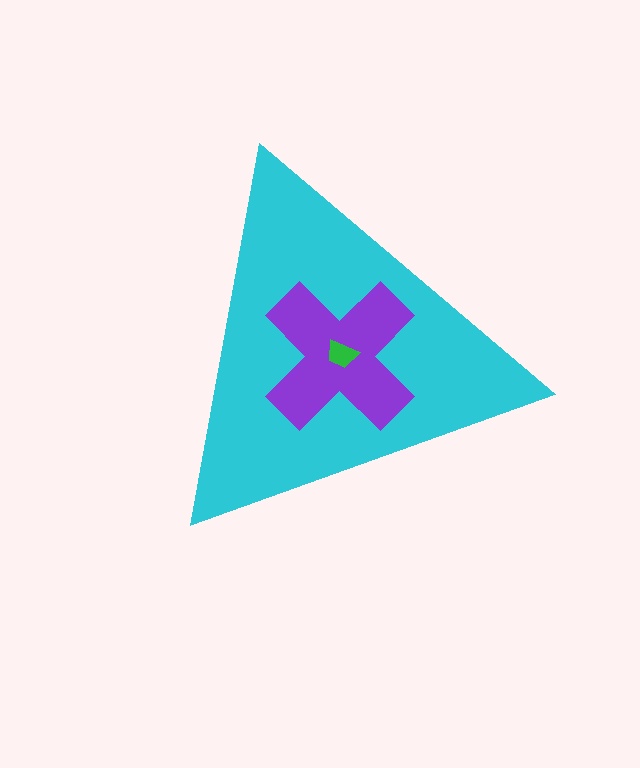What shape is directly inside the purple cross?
The green trapezoid.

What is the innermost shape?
The green trapezoid.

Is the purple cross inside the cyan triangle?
Yes.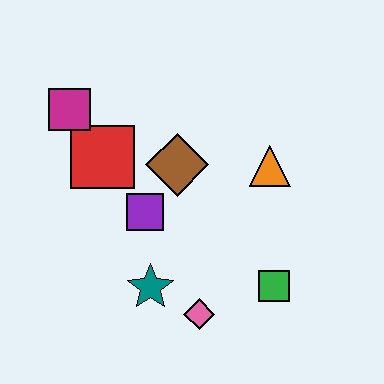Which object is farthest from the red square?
The green square is farthest from the red square.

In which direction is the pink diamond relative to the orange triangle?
The pink diamond is below the orange triangle.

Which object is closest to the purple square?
The brown diamond is closest to the purple square.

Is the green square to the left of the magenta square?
No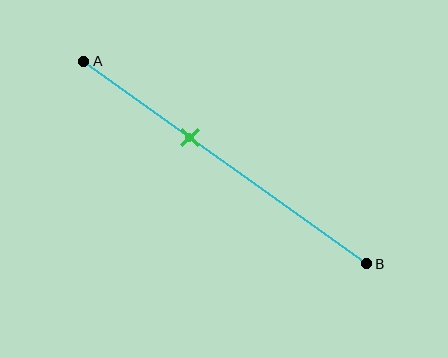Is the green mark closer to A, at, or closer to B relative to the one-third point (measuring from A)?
The green mark is closer to point B than the one-third point of segment AB.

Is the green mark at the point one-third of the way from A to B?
No, the mark is at about 40% from A, not at the 33% one-third point.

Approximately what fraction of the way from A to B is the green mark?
The green mark is approximately 40% of the way from A to B.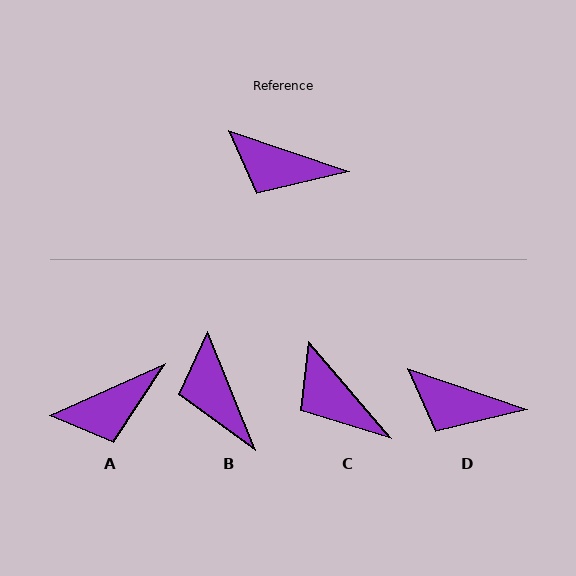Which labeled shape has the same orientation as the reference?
D.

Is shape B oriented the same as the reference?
No, it is off by about 49 degrees.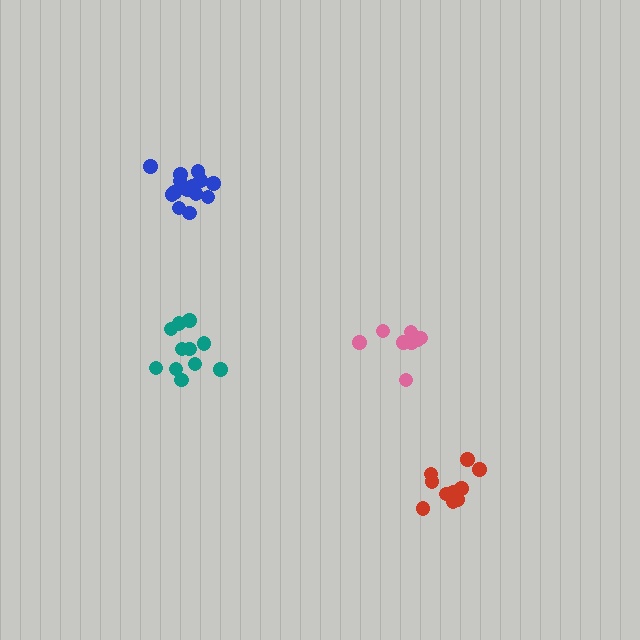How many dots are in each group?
Group 1: 11 dots, Group 2: 8 dots, Group 3: 11 dots, Group 4: 14 dots (44 total).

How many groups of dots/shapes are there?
There are 4 groups.